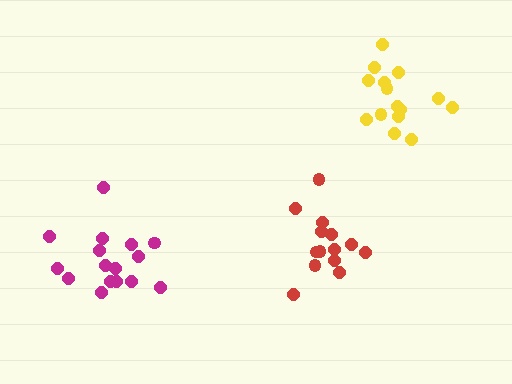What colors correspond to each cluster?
The clusters are colored: red, magenta, yellow.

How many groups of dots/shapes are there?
There are 3 groups.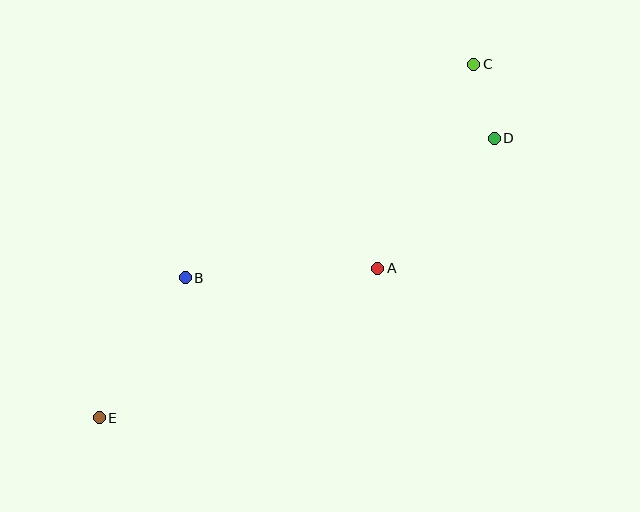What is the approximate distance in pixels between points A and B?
The distance between A and B is approximately 192 pixels.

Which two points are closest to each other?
Points C and D are closest to each other.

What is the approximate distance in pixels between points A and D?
The distance between A and D is approximately 175 pixels.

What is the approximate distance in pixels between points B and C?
The distance between B and C is approximately 359 pixels.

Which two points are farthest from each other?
Points C and E are farthest from each other.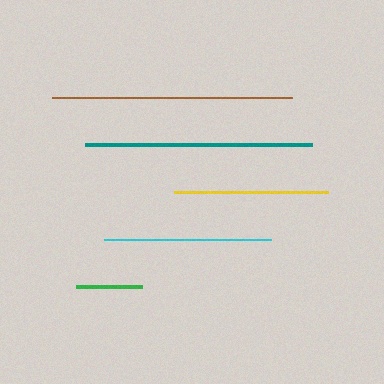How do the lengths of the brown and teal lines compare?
The brown and teal lines are approximately the same length.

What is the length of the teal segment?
The teal segment is approximately 228 pixels long.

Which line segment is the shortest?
The green line is the shortest at approximately 66 pixels.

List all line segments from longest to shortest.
From longest to shortest: brown, teal, cyan, yellow, green.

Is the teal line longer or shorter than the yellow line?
The teal line is longer than the yellow line.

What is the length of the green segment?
The green segment is approximately 66 pixels long.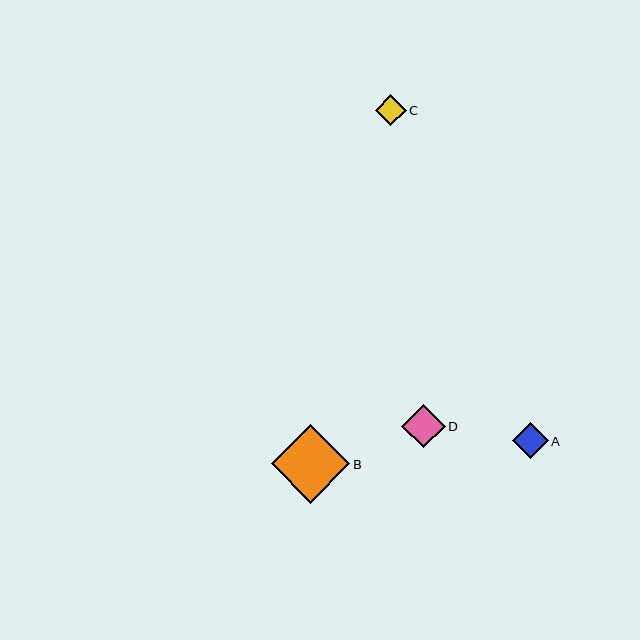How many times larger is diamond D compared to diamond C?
Diamond D is approximately 1.4 times the size of diamond C.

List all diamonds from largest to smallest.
From largest to smallest: B, D, A, C.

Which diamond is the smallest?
Diamond C is the smallest with a size of approximately 31 pixels.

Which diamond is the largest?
Diamond B is the largest with a size of approximately 79 pixels.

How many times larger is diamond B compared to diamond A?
Diamond B is approximately 2.2 times the size of diamond A.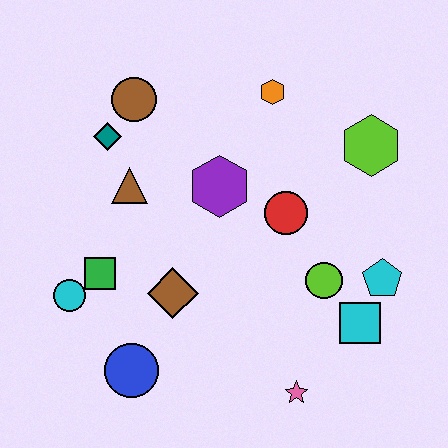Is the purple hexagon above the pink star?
Yes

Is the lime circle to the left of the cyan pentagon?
Yes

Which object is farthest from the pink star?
The brown circle is farthest from the pink star.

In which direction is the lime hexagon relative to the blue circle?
The lime hexagon is to the right of the blue circle.